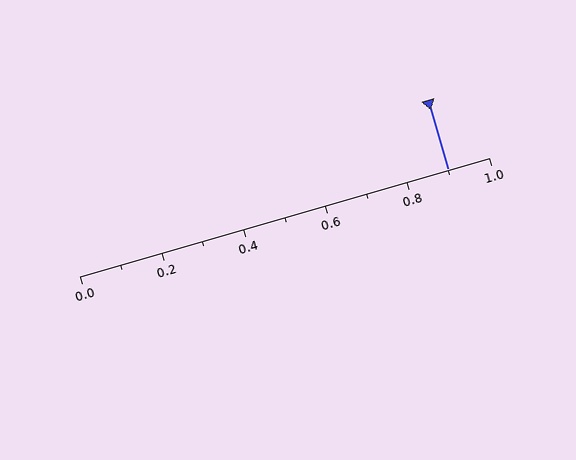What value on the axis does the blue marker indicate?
The marker indicates approximately 0.9.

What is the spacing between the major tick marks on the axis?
The major ticks are spaced 0.2 apart.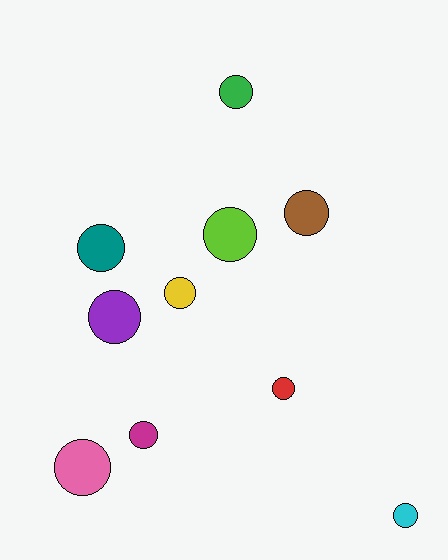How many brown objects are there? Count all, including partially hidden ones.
There is 1 brown object.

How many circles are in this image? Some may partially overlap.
There are 10 circles.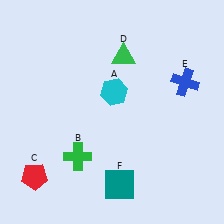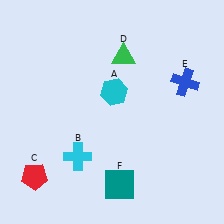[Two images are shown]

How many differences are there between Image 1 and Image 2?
There is 1 difference between the two images.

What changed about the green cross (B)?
In Image 1, B is green. In Image 2, it changed to cyan.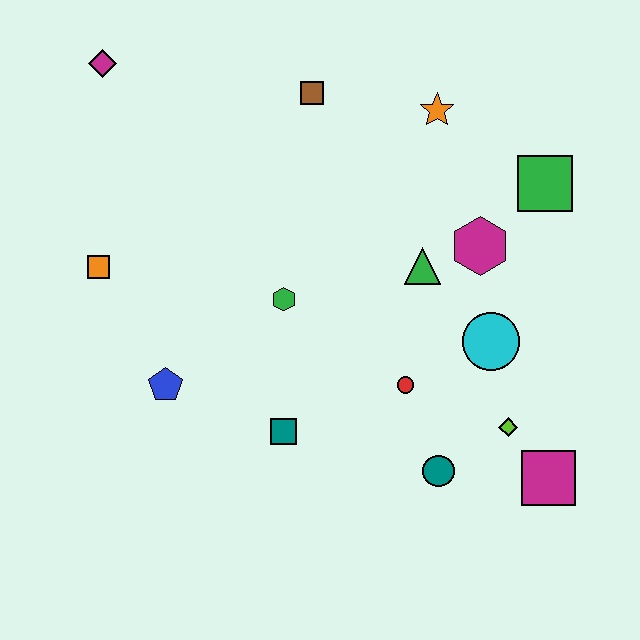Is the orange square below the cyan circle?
No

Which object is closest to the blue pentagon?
The teal square is closest to the blue pentagon.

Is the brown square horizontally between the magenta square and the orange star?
No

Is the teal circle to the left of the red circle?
No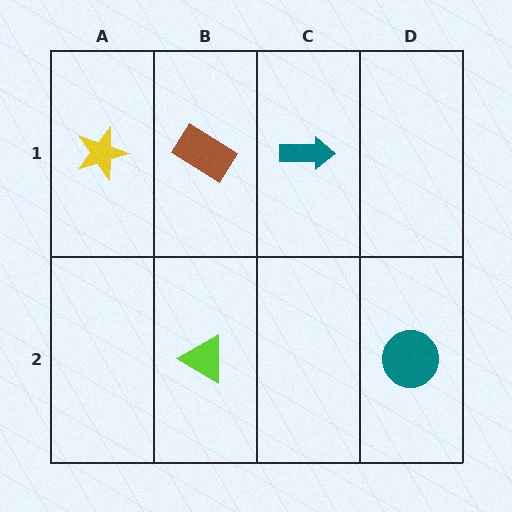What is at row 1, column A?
A yellow star.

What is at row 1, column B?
A brown rectangle.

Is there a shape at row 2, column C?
No, that cell is empty.